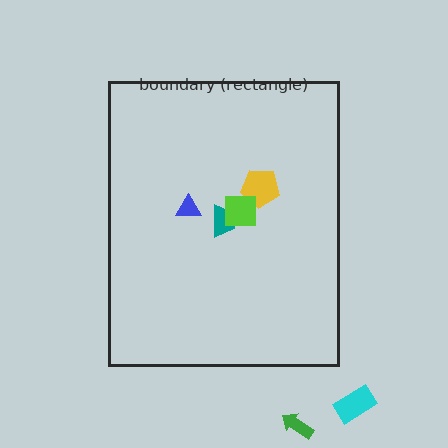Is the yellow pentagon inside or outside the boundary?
Inside.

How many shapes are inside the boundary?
4 inside, 2 outside.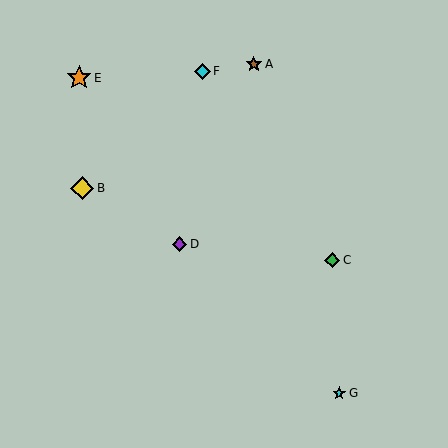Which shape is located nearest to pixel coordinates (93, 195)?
The yellow diamond (labeled B) at (82, 188) is nearest to that location.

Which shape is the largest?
The orange star (labeled E) is the largest.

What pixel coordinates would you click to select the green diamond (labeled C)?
Click at (332, 260) to select the green diamond C.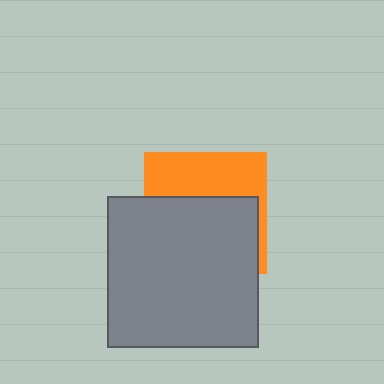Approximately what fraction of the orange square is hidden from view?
Roughly 60% of the orange square is hidden behind the gray square.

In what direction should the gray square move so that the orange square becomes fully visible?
The gray square should move down. That is the shortest direction to clear the overlap and leave the orange square fully visible.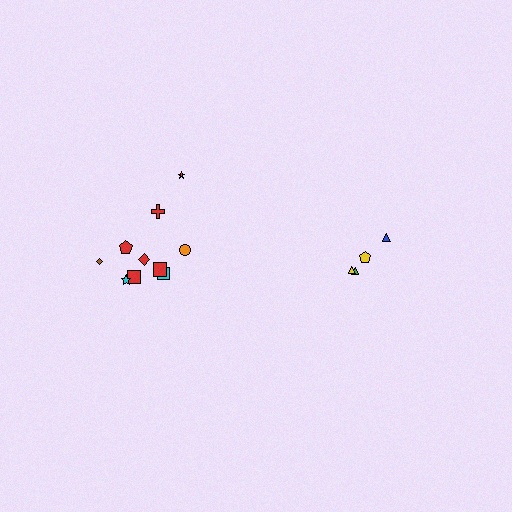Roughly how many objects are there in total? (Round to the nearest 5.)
Roughly 15 objects in total.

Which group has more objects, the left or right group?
The left group.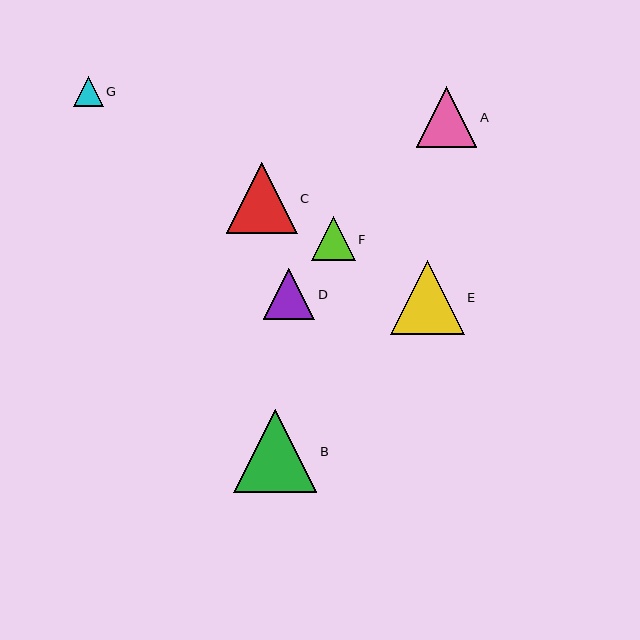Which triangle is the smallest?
Triangle G is the smallest with a size of approximately 30 pixels.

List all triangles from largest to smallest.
From largest to smallest: B, E, C, A, D, F, G.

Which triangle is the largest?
Triangle B is the largest with a size of approximately 83 pixels.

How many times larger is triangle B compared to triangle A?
Triangle B is approximately 1.4 times the size of triangle A.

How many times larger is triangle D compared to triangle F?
Triangle D is approximately 1.2 times the size of triangle F.